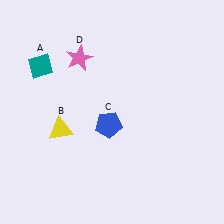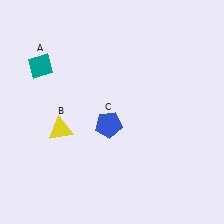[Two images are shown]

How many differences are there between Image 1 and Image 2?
There is 1 difference between the two images.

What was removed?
The pink star (D) was removed in Image 2.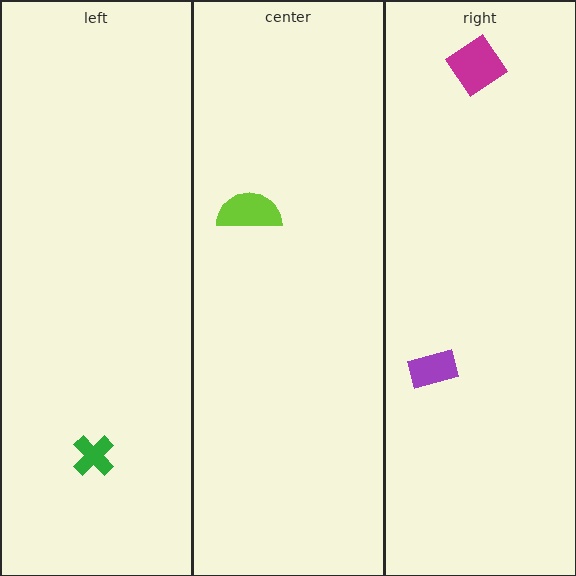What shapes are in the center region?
The lime semicircle.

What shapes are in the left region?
The green cross.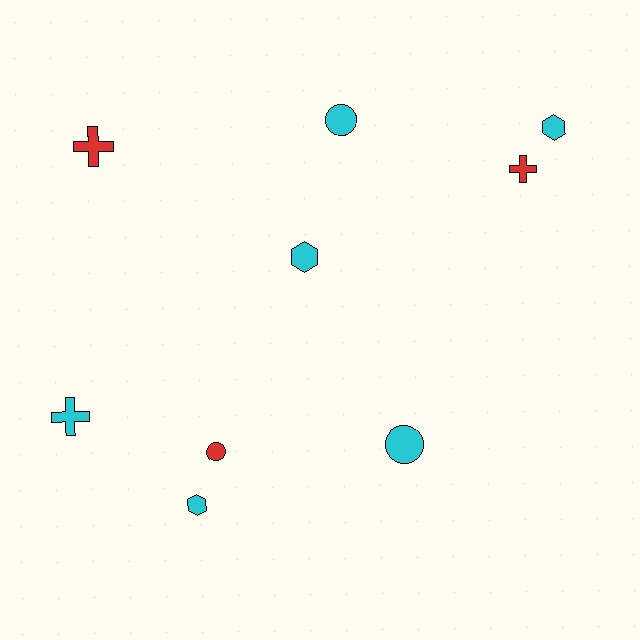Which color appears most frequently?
Cyan, with 6 objects.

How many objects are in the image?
There are 9 objects.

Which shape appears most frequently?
Cross, with 3 objects.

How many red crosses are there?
There are 2 red crosses.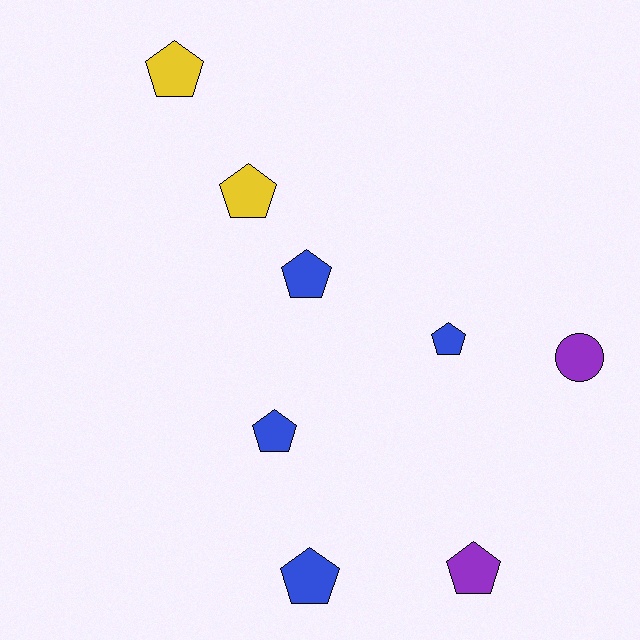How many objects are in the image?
There are 8 objects.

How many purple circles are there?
There is 1 purple circle.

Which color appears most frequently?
Blue, with 4 objects.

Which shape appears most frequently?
Pentagon, with 7 objects.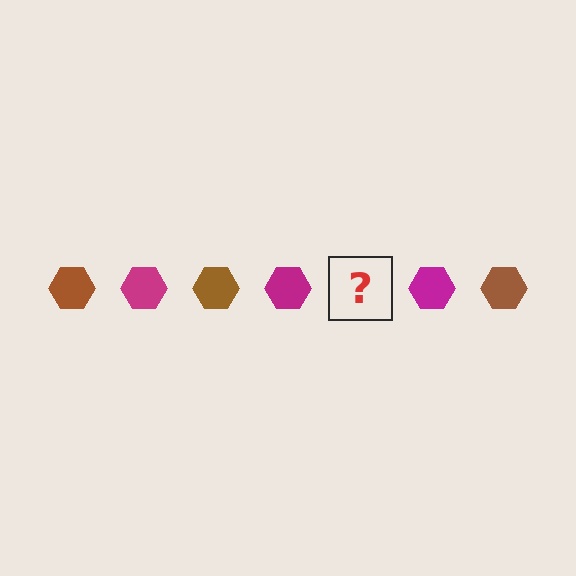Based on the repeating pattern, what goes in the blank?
The blank should be a brown hexagon.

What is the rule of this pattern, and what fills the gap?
The rule is that the pattern cycles through brown, magenta hexagons. The gap should be filled with a brown hexagon.